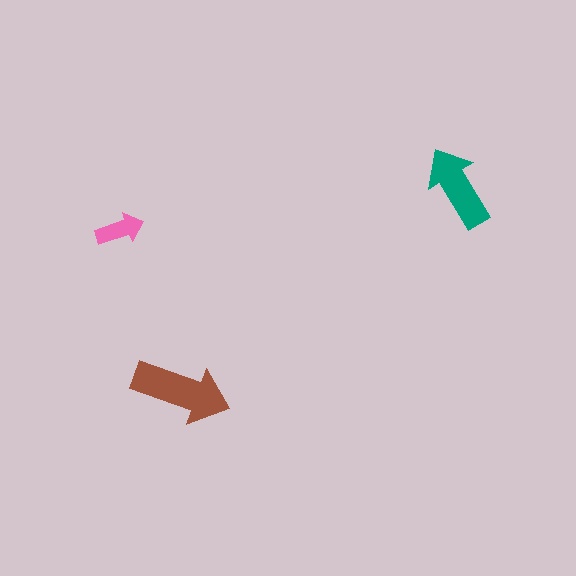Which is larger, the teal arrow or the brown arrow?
The brown one.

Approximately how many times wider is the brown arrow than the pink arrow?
About 2 times wider.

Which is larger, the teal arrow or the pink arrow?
The teal one.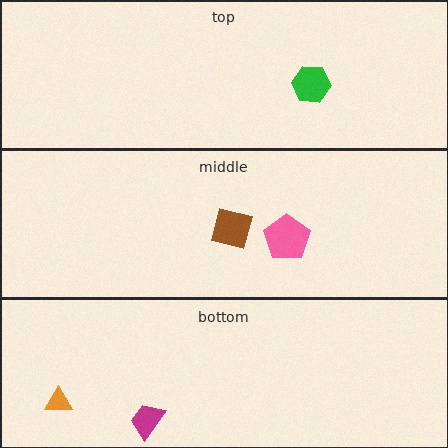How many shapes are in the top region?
1.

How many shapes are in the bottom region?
2.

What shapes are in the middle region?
The pink pentagon, the brown square.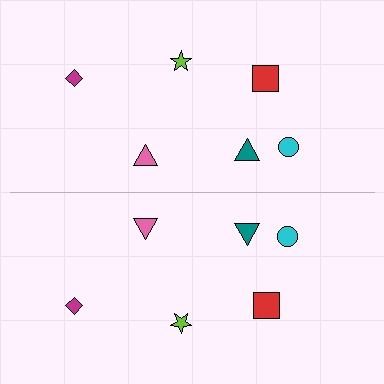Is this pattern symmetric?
Yes, this pattern has bilateral (reflection) symmetry.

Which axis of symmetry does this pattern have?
The pattern has a horizontal axis of symmetry running through the center of the image.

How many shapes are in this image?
There are 12 shapes in this image.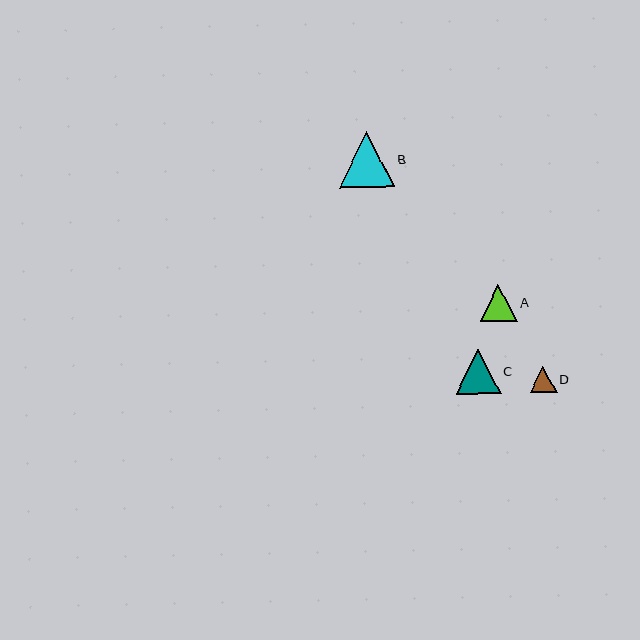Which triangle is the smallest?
Triangle D is the smallest with a size of approximately 26 pixels.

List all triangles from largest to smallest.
From largest to smallest: B, C, A, D.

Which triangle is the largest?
Triangle B is the largest with a size of approximately 55 pixels.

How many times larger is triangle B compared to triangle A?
Triangle B is approximately 1.5 times the size of triangle A.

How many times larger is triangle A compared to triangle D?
Triangle A is approximately 1.4 times the size of triangle D.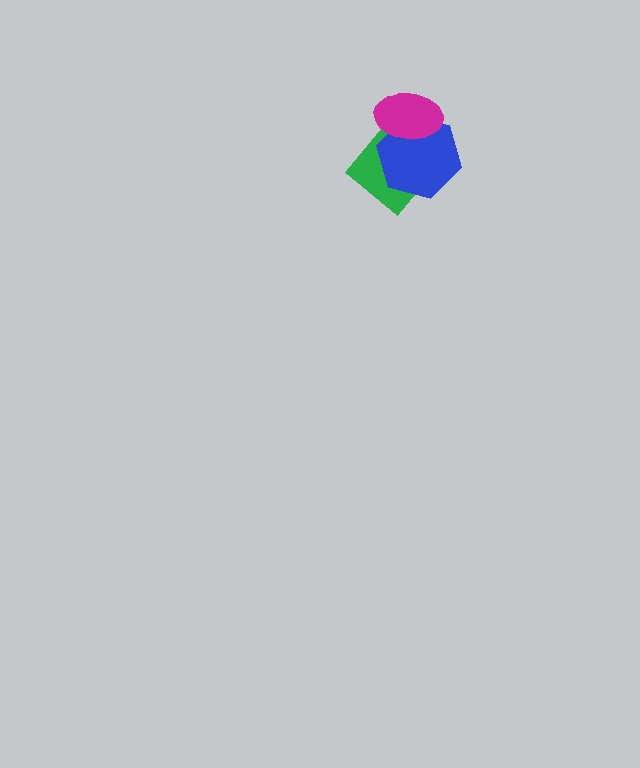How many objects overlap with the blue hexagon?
2 objects overlap with the blue hexagon.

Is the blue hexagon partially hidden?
Yes, it is partially covered by another shape.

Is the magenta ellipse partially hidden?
No, no other shape covers it.